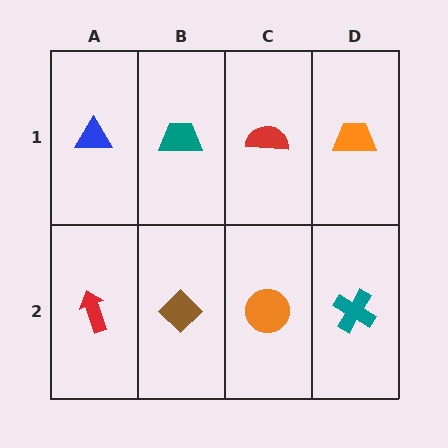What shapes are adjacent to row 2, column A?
A blue triangle (row 1, column A), a brown diamond (row 2, column B).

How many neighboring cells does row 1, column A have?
2.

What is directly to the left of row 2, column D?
An orange circle.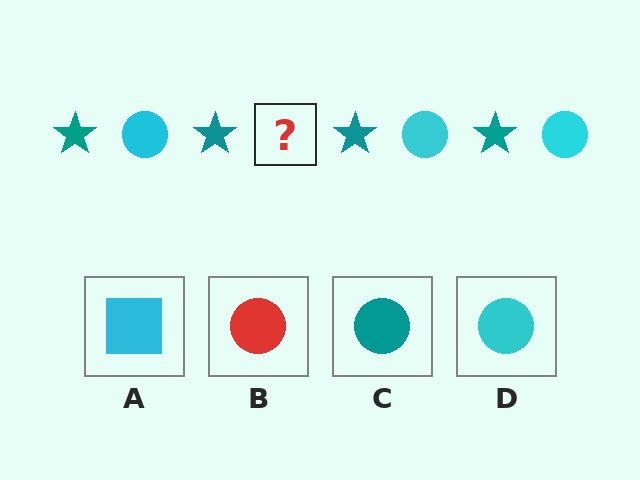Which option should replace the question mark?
Option D.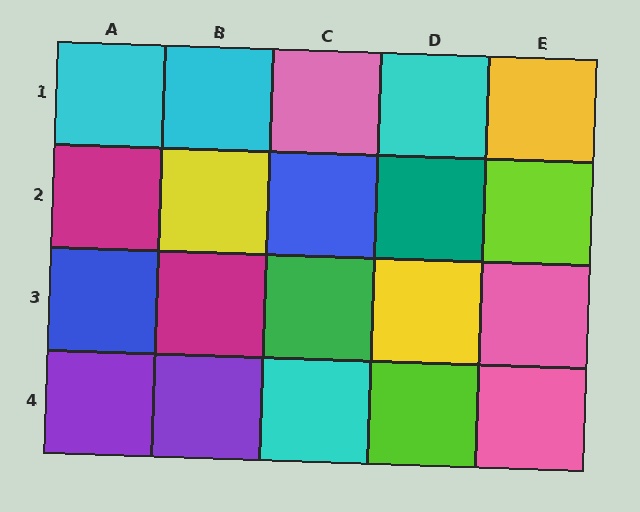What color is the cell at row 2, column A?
Magenta.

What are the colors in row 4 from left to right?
Purple, purple, cyan, lime, pink.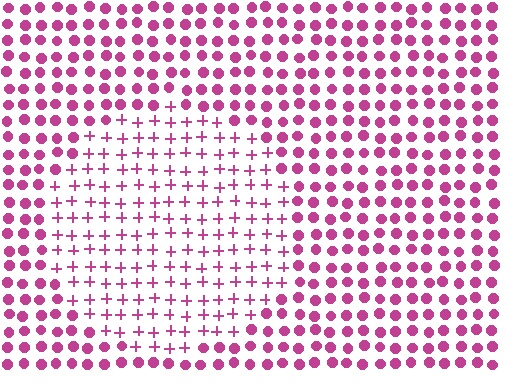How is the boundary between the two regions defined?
The boundary is defined by a change in element shape: plus signs inside vs. circles outside. All elements share the same color and spacing.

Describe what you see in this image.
The image is filled with small magenta elements arranged in a uniform grid. A circle-shaped region contains plus signs, while the surrounding area contains circles. The boundary is defined purely by the change in element shape.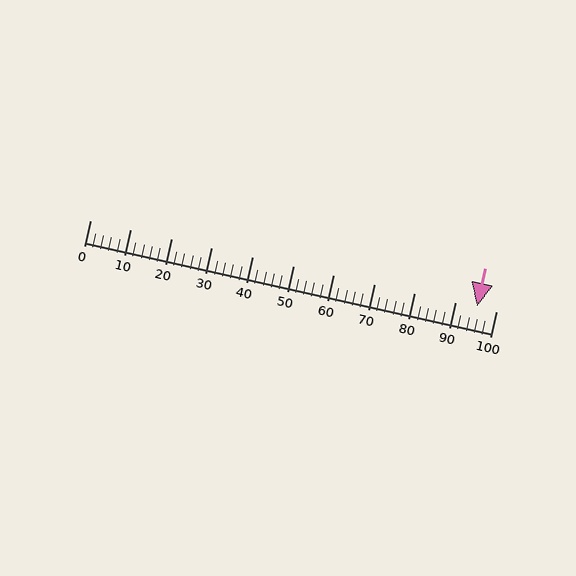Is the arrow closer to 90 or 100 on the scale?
The arrow is closer to 100.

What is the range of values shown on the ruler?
The ruler shows values from 0 to 100.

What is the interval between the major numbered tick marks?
The major tick marks are spaced 10 units apart.